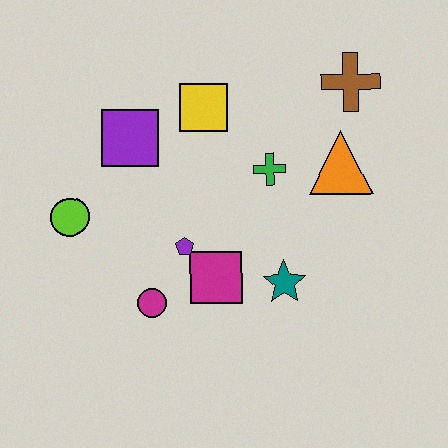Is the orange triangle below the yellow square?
Yes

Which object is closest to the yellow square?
The purple square is closest to the yellow square.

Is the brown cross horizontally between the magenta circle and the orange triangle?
No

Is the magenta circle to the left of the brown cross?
Yes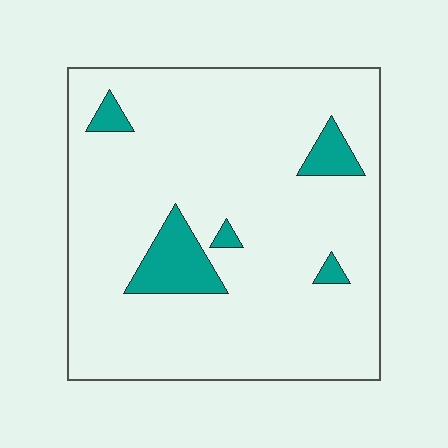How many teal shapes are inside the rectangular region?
5.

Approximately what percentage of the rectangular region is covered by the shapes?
Approximately 10%.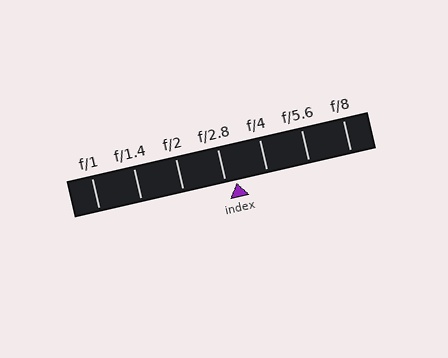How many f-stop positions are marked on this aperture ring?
There are 7 f-stop positions marked.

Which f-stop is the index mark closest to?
The index mark is closest to f/2.8.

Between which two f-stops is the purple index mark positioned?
The index mark is between f/2.8 and f/4.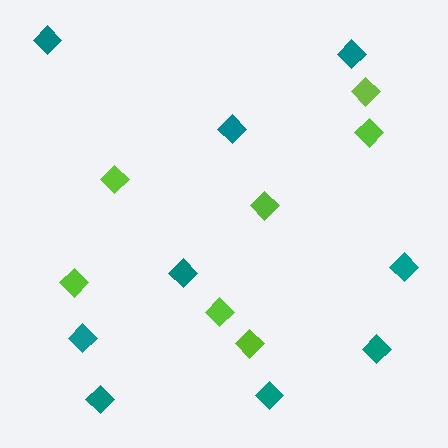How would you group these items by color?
There are 2 groups: one group of teal diamonds (9) and one group of lime diamonds (7).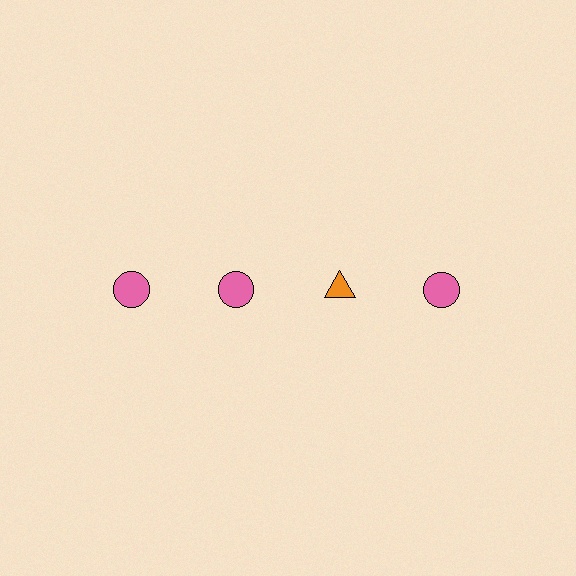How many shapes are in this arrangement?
There are 4 shapes arranged in a grid pattern.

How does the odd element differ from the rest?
It differs in both color (orange instead of pink) and shape (triangle instead of circle).